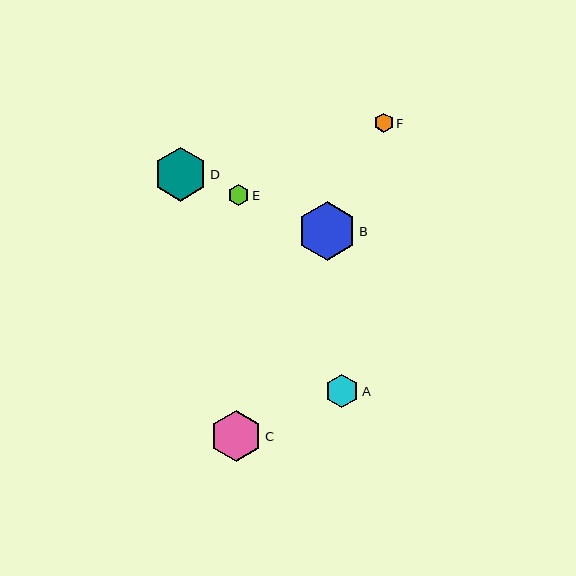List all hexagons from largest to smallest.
From largest to smallest: B, D, C, A, E, F.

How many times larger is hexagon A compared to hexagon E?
Hexagon A is approximately 1.6 times the size of hexagon E.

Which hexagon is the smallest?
Hexagon F is the smallest with a size of approximately 19 pixels.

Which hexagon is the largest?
Hexagon B is the largest with a size of approximately 59 pixels.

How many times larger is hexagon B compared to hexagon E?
Hexagon B is approximately 2.8 times the size of hexagon E.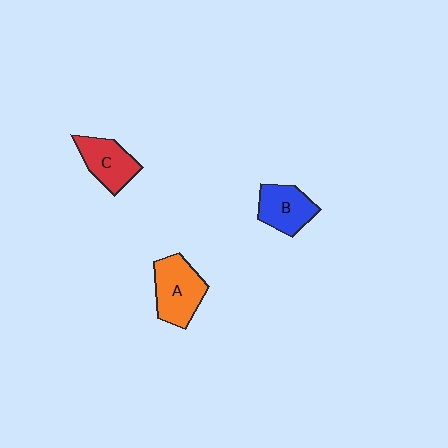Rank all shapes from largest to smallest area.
From largest to smallest: A (orange), C (red), B (blue).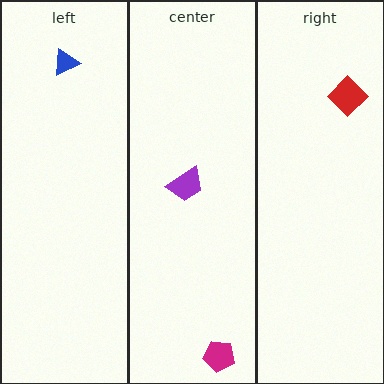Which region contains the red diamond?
The right region.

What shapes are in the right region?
The red diamond.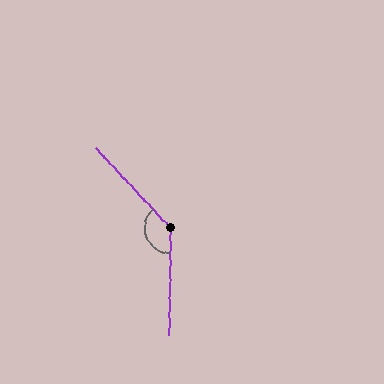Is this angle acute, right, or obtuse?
It is obtuse.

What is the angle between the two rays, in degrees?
Approximately 136 degrees.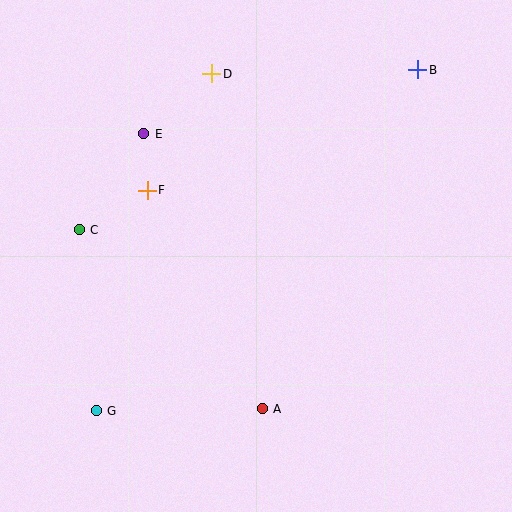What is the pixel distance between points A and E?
The distance between A and E is 299 pixels.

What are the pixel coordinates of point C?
Point C is at (79, 230).